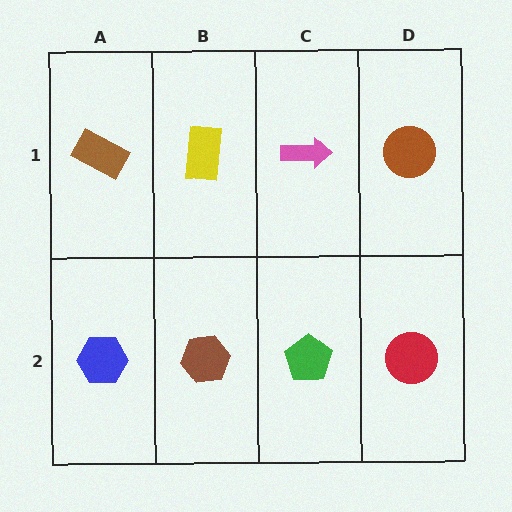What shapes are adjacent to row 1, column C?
A green pentagon (row 2, column C), a yellow rectangle (row 1, column B), a brown circle (row 1, column D).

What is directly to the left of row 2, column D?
A green pentagon.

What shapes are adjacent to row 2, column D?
A brown circle (row 1, column D), a green pentagon (row 2, column C).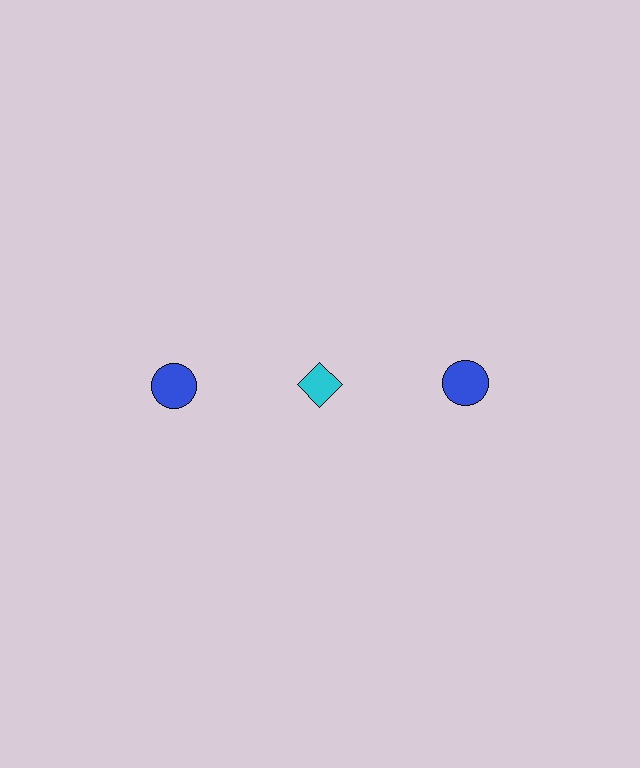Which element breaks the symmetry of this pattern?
The cyan diamond in the top row, second from left column breaks the symmetry. All other shapes are blue circles.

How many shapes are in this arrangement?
There are 3 shapes arranged in a grid pattern.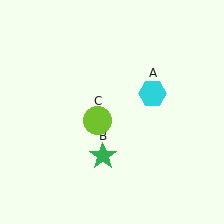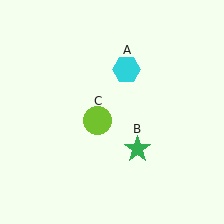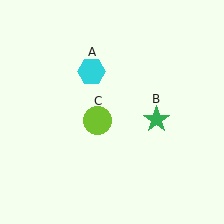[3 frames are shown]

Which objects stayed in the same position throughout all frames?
Lime circle (object C) remained stationary.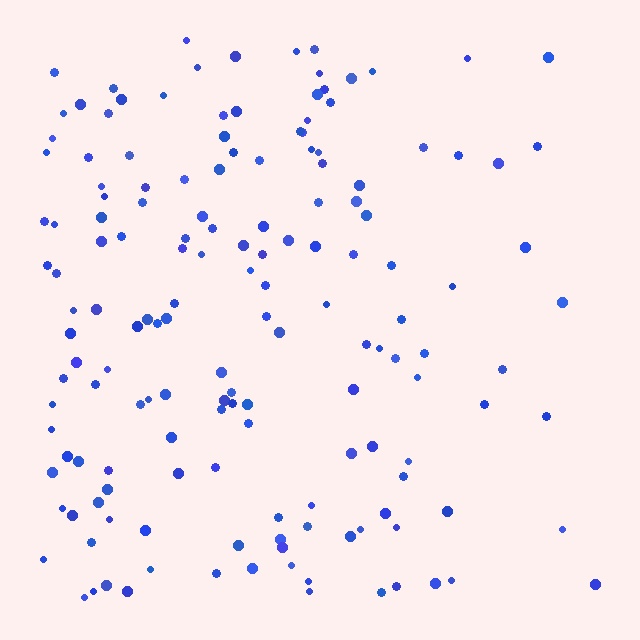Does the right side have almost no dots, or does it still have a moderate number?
Still a moderate number, just noticeably fewer than the left.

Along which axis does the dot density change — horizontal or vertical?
Horizontal.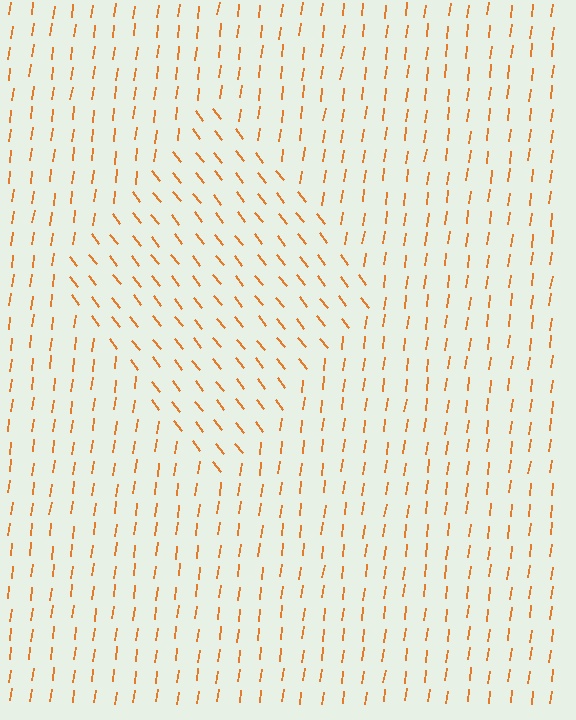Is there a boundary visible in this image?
Yes, there is a texture boundary formed by a change in line orientation.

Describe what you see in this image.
The image is filled with small orange line segments. A diamond region in the image has lines oriented differently from the surrounding lines, creating a visible texture boundary.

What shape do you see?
I see a diamond.